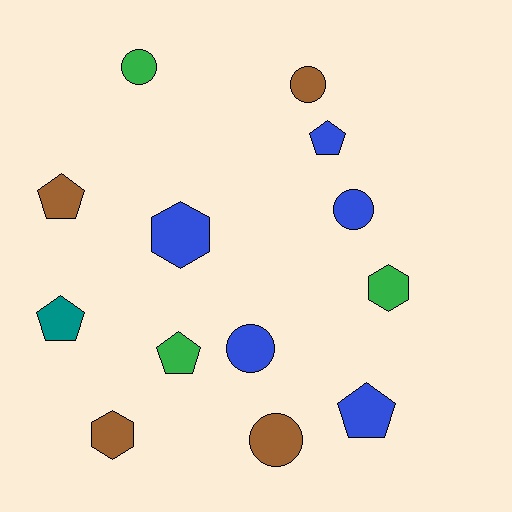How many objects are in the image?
There are 13 objects.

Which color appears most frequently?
Blue, with 5 objects.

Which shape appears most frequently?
Pentagon, with 5 objects.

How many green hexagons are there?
There is 1 green hexagon.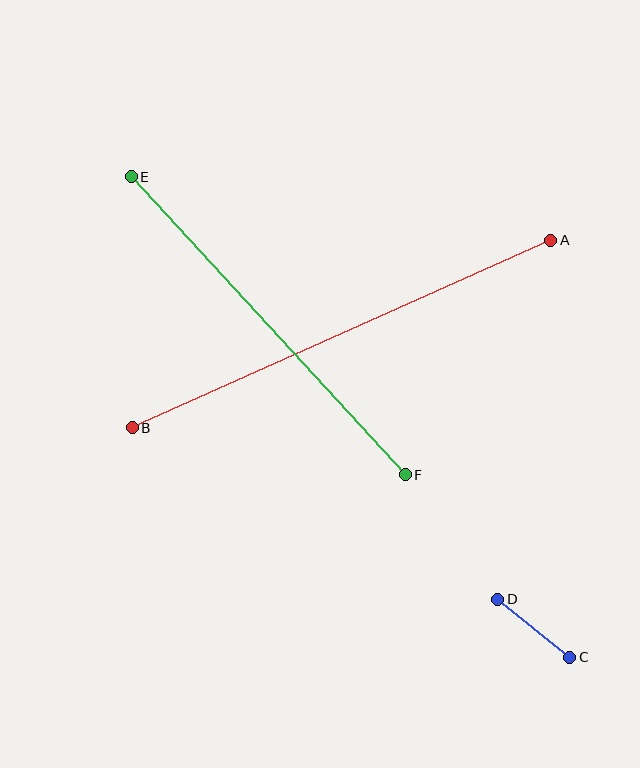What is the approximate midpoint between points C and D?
The midpoint is at approximately (534, 628) pixels.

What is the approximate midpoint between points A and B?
The midpoint is at approximately (342, 334) pixels.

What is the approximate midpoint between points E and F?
The midpoint is at approximately (268, 326) pixels.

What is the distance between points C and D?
The distance is approximately 92 pixels.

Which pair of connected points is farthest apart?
Points A and B are farthest apart.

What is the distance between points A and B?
The distance is approximately 458 pixels.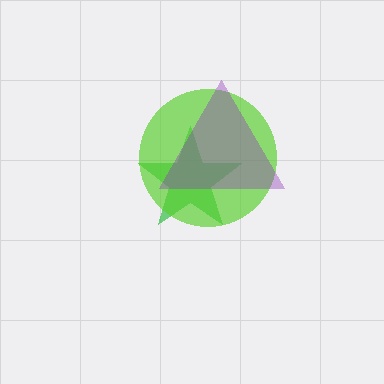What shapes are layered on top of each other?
The layered shapes are: a green star, a lime circle, a purple triangle.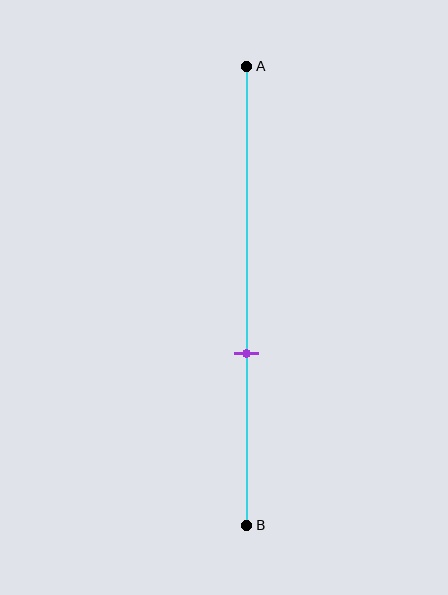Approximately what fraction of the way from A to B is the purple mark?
The purple mark is approximately 65% of the way from A to B.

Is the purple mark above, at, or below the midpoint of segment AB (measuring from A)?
The purple mark is below the midpoint of segment AB.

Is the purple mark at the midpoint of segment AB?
No, the mark is at about 65% from A, not at the 50% midpoint.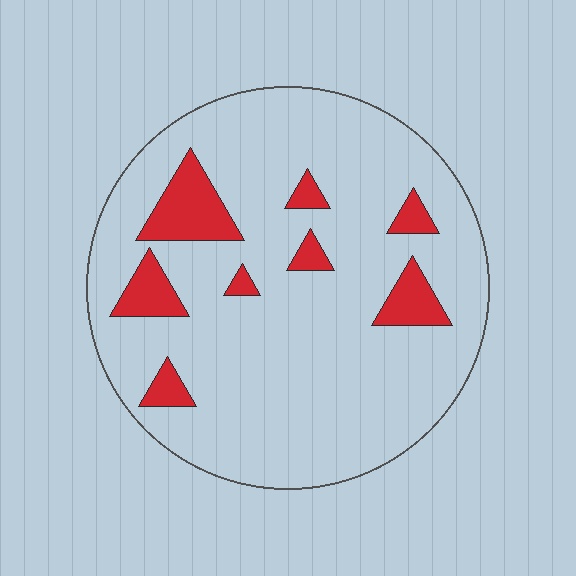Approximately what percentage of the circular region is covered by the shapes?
Approximately 15%.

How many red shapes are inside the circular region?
8.